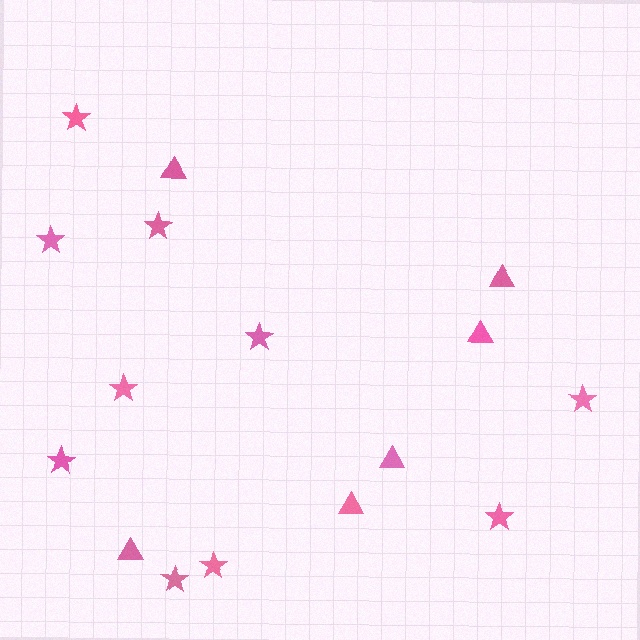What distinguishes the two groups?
There are 2 groups: one group of stars (10) and one group of triangles (6).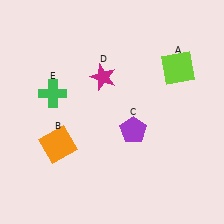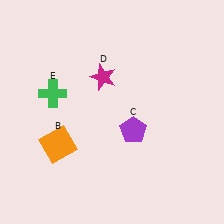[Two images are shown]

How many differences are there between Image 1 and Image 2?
There is 1 difference between the two images.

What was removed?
The lime square (A) was removed in Image 2.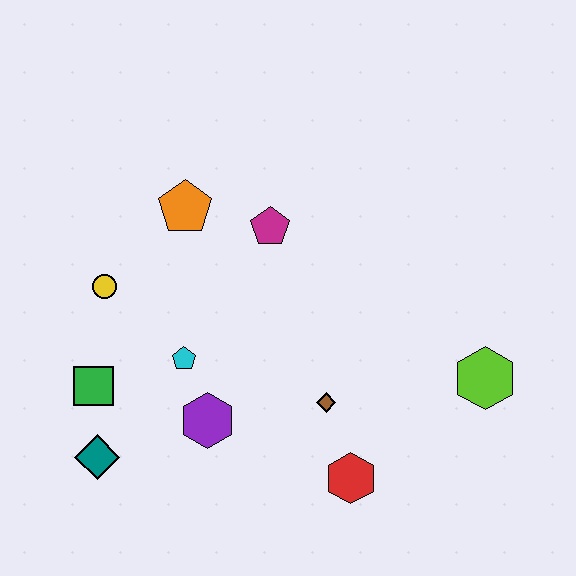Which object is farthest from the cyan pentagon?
The lime hexagon is farthest from the cyan pentagon.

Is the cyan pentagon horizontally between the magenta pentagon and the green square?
Yes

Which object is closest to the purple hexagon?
The cyan pentagon is closest to the purple hexagon.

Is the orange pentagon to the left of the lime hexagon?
Yes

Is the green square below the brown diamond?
No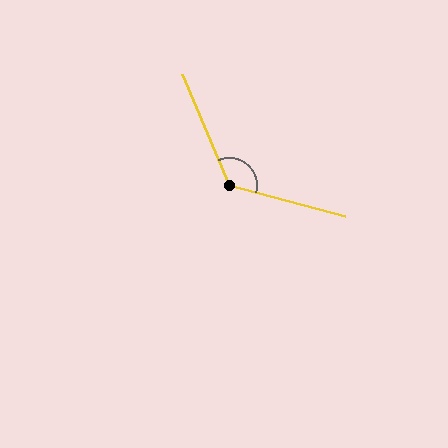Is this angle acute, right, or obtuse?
It is obtuse.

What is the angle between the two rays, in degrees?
Approximately 128 degrees.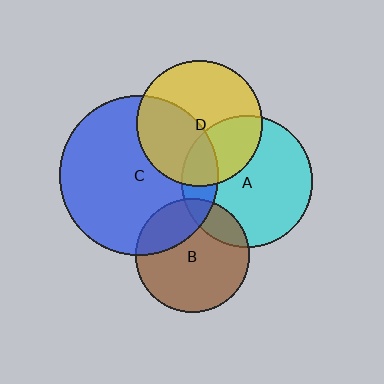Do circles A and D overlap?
Yes.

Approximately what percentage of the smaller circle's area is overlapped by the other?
Approximately 30%.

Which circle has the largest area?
Circle C (blue).